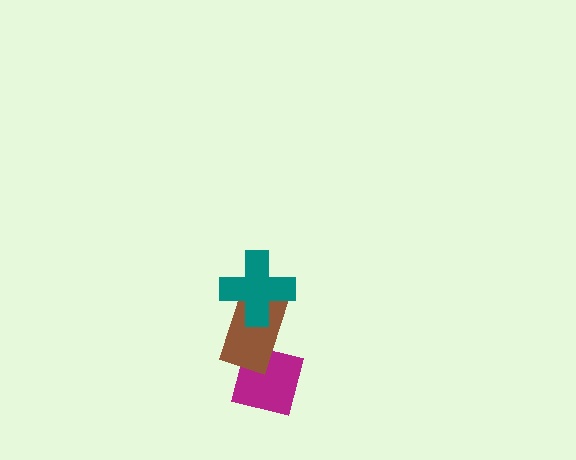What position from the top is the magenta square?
The magenta square is 3rd from the top.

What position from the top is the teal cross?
The teal cross is 1st from the top.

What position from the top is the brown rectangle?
The brown rectangle is 2nd from the top.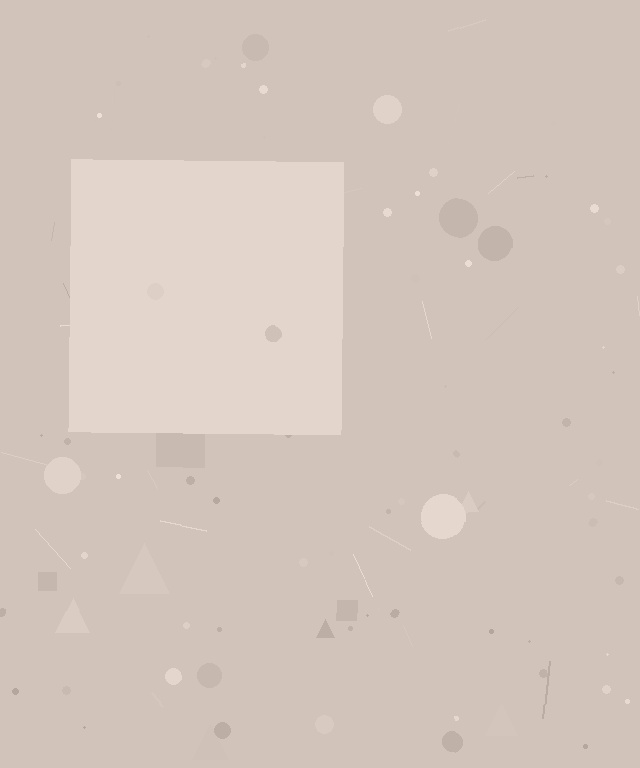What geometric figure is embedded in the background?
A square is embedded in the background.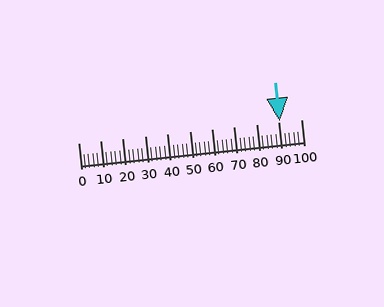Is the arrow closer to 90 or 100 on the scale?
The arrow is closer to 90.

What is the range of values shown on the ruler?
The ruler shows values from 0 to 100.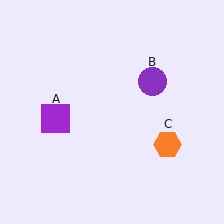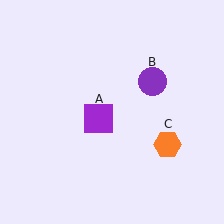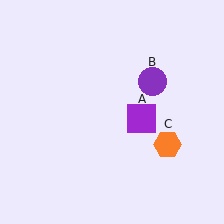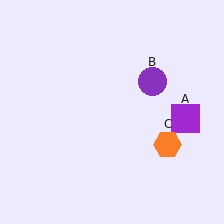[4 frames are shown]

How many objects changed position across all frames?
1 object changed position: purple square (object A).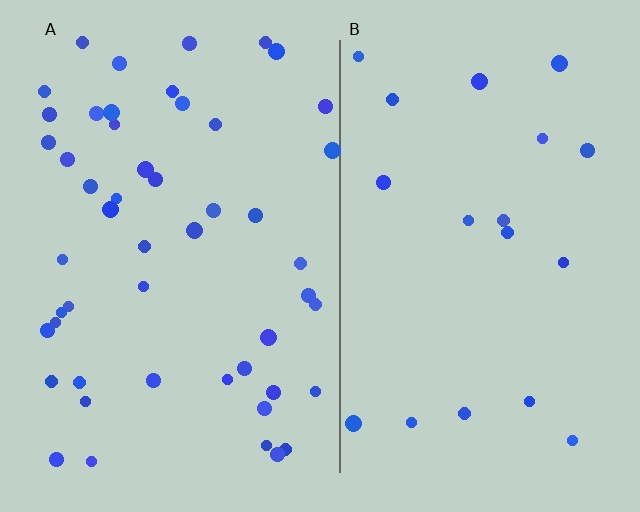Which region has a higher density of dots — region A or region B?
A (the left).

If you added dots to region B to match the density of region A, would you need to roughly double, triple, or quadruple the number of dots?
Approximately triple.